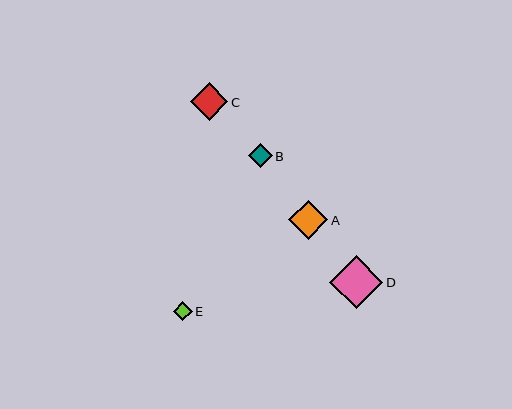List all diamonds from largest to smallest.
From largest to smallest: D, A, C, B, E.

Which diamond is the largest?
Diamond D is the largest with a size of approximately 53 pixels.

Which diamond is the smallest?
Diamond E is the smallest with a size of approximately 19 pixels.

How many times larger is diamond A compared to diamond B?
Diamond A is approximately 1.6 times the size of diamond B.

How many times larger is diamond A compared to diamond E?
Diamond A is approximately 2.0 times the size of diamond E.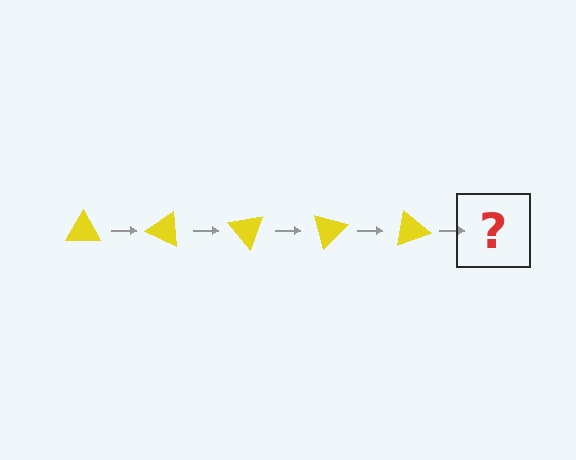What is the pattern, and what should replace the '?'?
The pattern is that the triangle rotates 25 degrees each step. The '?' should be a yellow triangle rotated 125 degrees.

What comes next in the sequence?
The next element should be a yellow triangle rotated 125 degrees.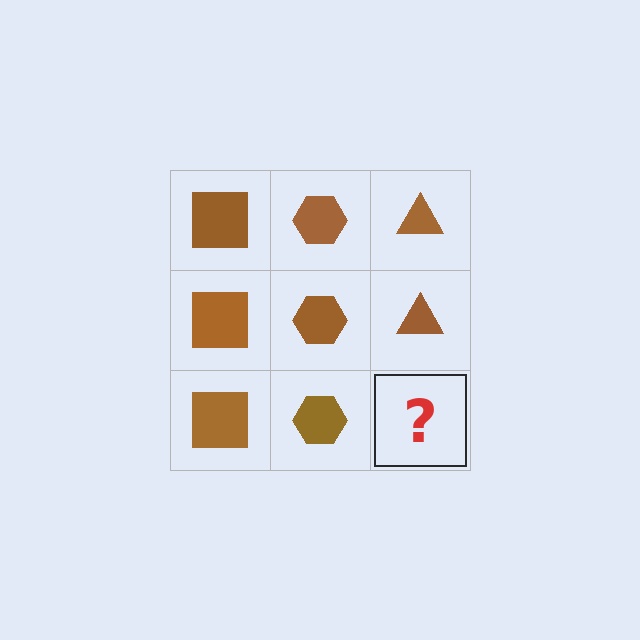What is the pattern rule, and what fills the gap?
The rule is that each column has a consistent shape. The gap should be filled with a brown triangle.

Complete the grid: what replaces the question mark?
The question mark should be replaced with a brown triangle.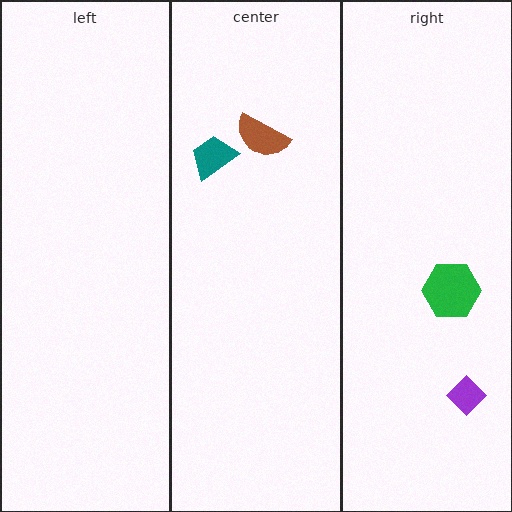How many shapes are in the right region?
2.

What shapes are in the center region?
The brown semicircle, the teal trapezoid.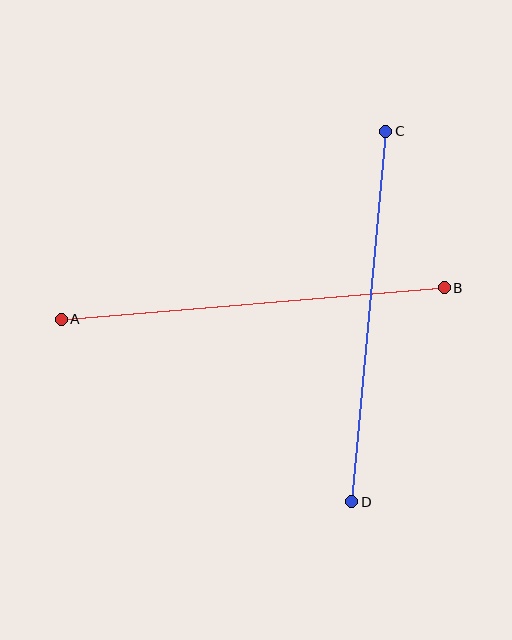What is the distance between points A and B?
The distance is approximately 384 pixels.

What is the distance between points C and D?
The distance is approximately 372 pixels.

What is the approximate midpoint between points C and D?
The midpoint is at approximately (369, 316) pixels.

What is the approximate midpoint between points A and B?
The midpoint is at approximately (253, 304) pixels.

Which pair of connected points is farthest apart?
Points A and B are farthest apart.